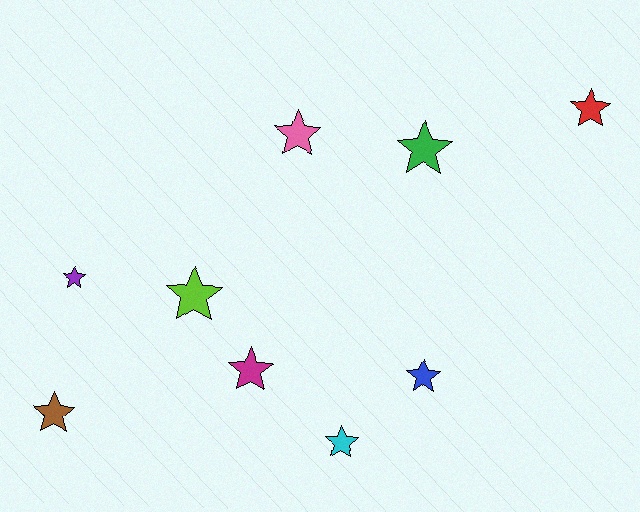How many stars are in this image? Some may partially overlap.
There are 9 stars.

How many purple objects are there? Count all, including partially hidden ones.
There is 1 purple object.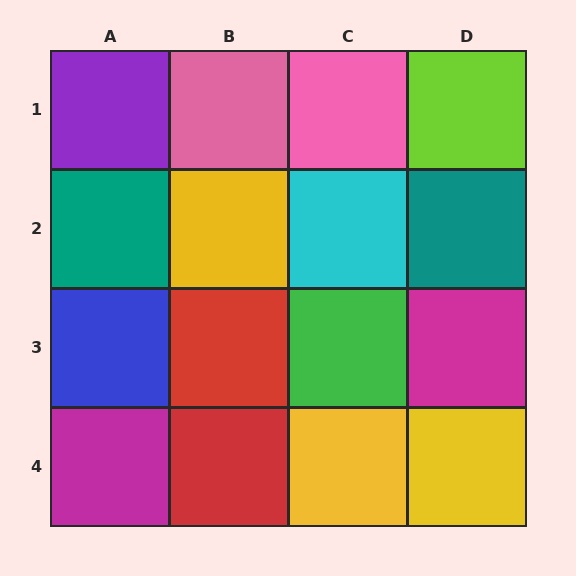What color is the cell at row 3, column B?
Red.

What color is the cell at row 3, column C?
Green.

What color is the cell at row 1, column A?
Purple.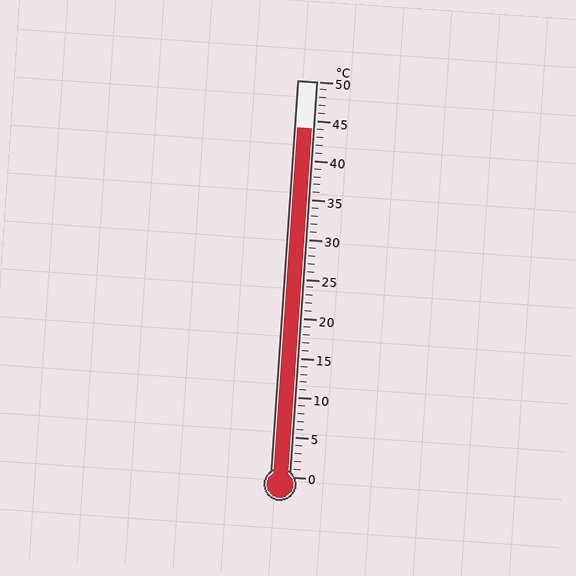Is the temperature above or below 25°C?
The temperature is above 25°C.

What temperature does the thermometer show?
The thermometer shows approximately 44°C.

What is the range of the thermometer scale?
The thermometer scale ranges from 0°C to 50°C.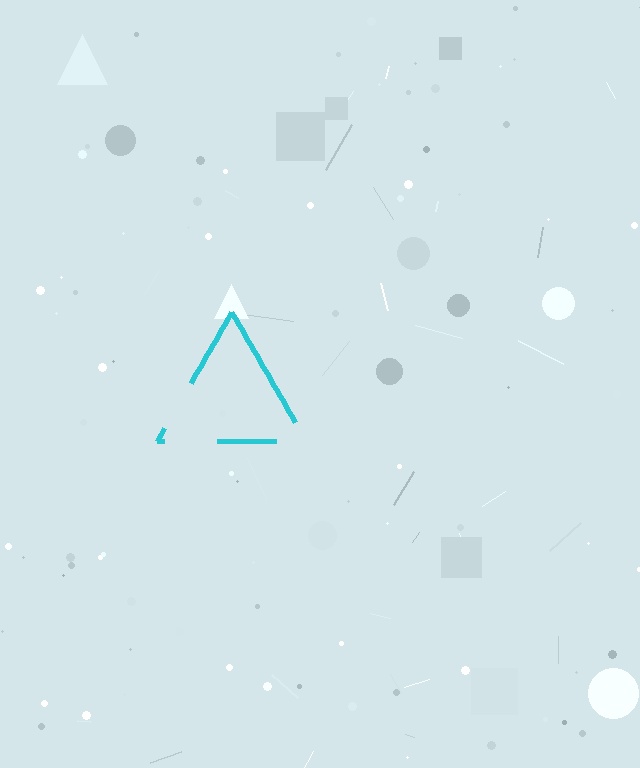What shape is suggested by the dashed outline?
The dashed outline suggests a triangle.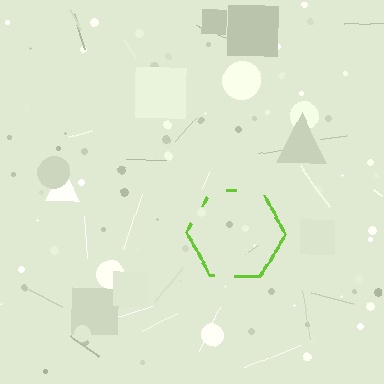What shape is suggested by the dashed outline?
The dashed outline suggests a hexagon.